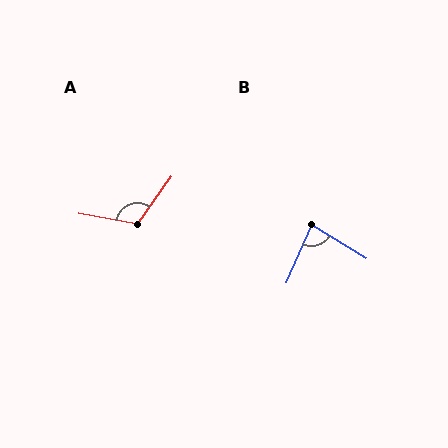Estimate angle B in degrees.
Approximately 82 degrees.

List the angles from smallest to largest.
B (82°), A (115°).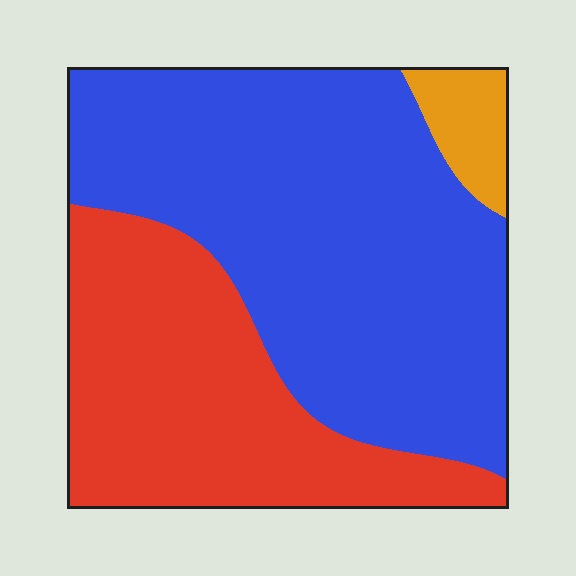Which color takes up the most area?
Blue, at roughly 60%.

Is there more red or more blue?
Blue.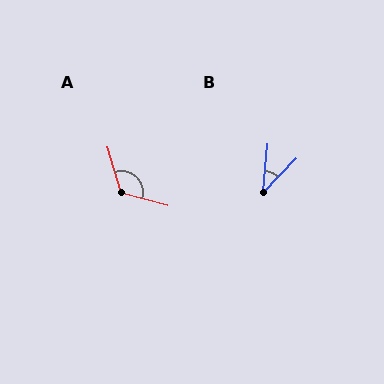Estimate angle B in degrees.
Approximately 39 degrees.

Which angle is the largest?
A, at approximately 122 degrees.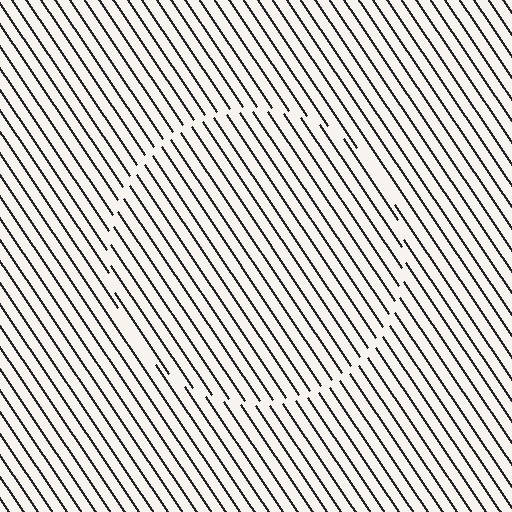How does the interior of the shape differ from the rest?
The interior of the shape contains the same grating, shifted by half a period — the contour is defined by the phase discontinuity where line-ends from the inner and outer gratings abut.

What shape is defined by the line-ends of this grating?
An illusory circle. The interior of the shape contains the same grating, shifted by half a period — the contour is defined by the phase discontinuity where line-ends from the inner and outer gratings abut.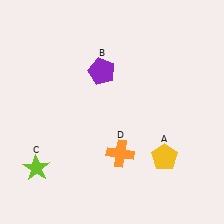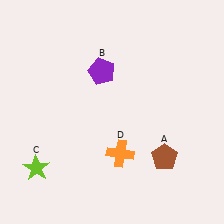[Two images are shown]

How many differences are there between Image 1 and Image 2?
There is 1 difference between the two images.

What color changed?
The pentagon (A) changed from yellow in Image 1 to brown in Image 2.